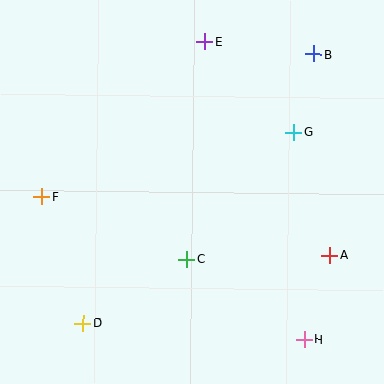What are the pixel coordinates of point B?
Point B is at (313, 54).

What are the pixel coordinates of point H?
Point H is at (304, 340).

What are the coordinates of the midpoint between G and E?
The midpoint between G and E is at (249, 87).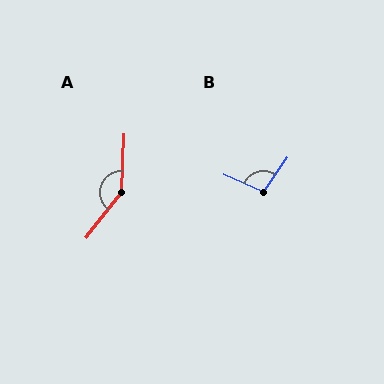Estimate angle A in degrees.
Approximately 145 degrees.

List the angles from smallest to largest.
B (100°), A (145°).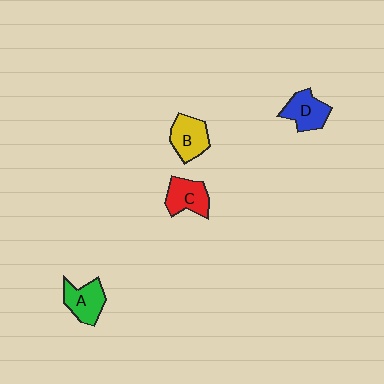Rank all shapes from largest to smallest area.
From largest to smallest: A (green), B (yellow), D (blue), C (red).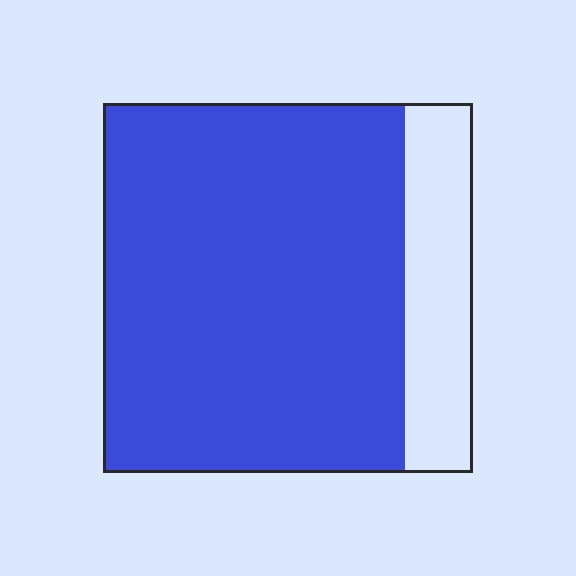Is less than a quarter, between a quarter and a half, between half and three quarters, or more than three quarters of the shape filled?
More than three quarters.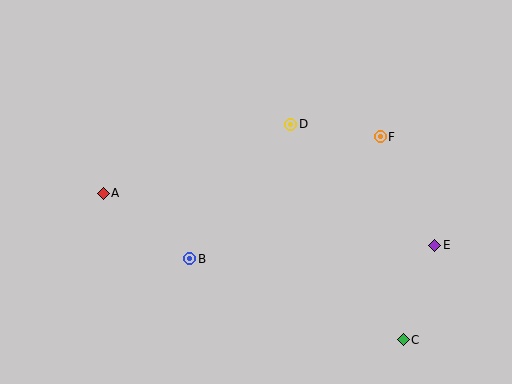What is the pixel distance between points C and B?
The distance between C and B is 228 pixels.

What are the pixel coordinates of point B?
Point B is at (190, 259).